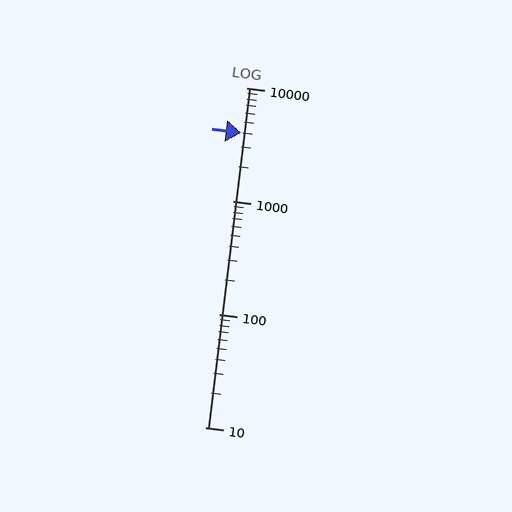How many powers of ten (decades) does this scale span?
The scale spans 3 decades, from 10 to 10000.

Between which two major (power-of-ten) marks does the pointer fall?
The pointer is between 1000 and 10000.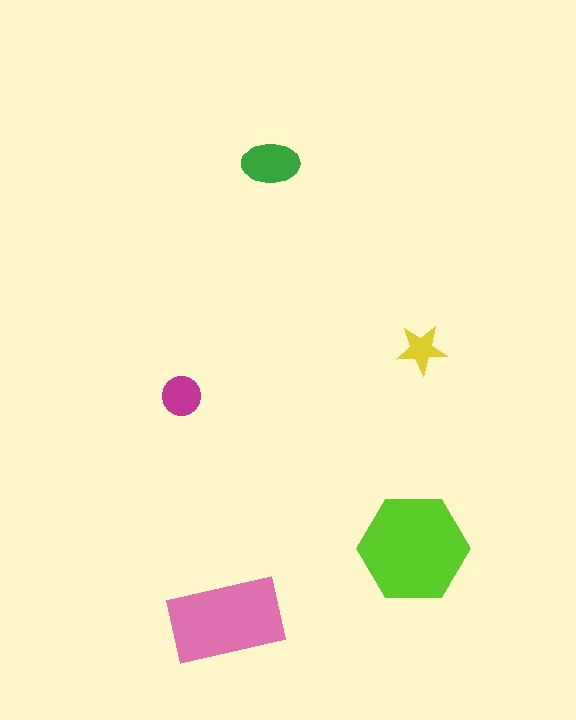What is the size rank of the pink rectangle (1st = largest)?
2nd.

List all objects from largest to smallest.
The lime hexagon, the pink rectangle, the green ellipse, the magenta circle, the yellow star.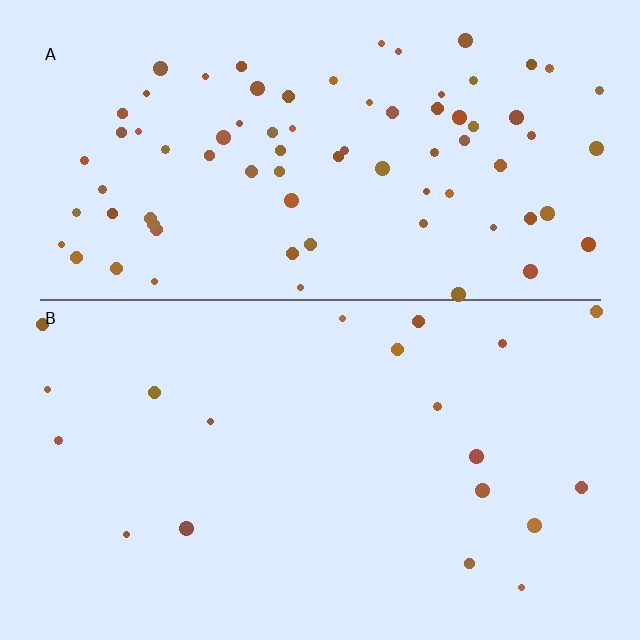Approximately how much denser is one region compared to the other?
Approximately 4.0× — region A over region B.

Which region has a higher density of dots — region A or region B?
A (the top).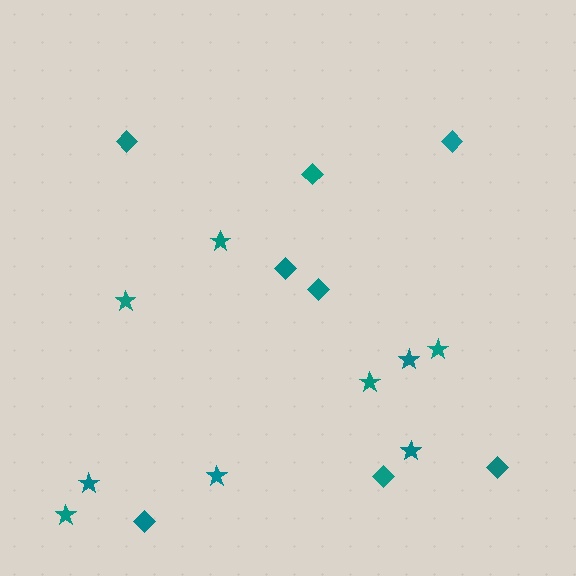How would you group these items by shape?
There are 2 groups: one group of diamonds (8) and one group of stars (9).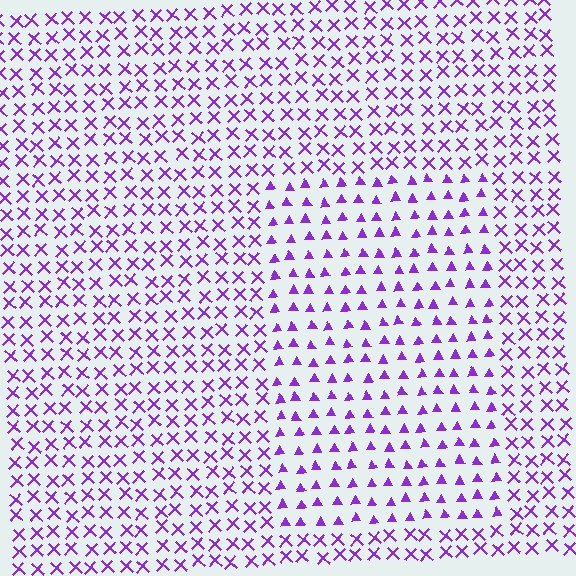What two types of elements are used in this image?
The image uses triangles inside the rectangle region and X marks outside it.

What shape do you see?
I see a rectangle.